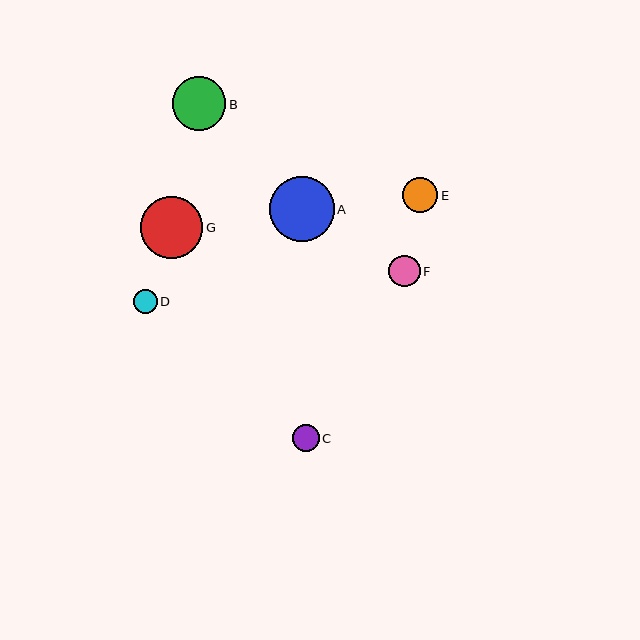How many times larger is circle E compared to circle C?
Circle E is approximately 1.3 times the size of circle C.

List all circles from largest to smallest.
From largest to smallest: A, G, B, E, F, C, D.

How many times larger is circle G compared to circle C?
Circle G is approximately 2.3 times the size of circle C.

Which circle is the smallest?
Circle D is the smallest with a size of approximately 24 pixels.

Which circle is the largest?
Circle A is the largest with a size of approximately 65 pixels.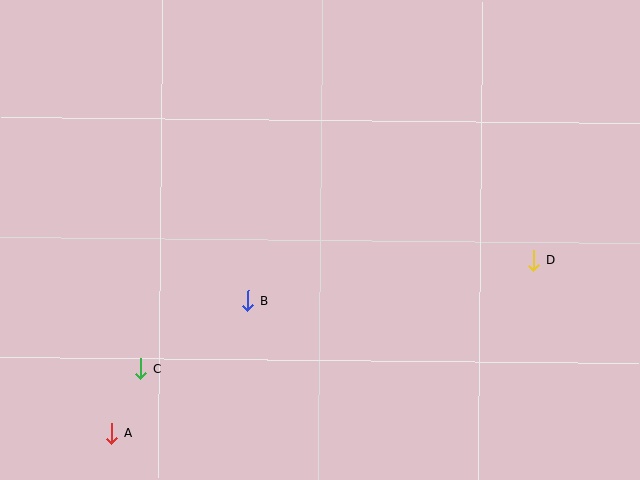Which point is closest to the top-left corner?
Point B is closest to the top-left corner.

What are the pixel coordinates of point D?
Point D is at (534, 261).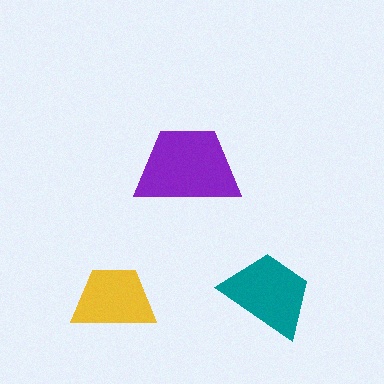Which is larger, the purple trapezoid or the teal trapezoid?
The purple one.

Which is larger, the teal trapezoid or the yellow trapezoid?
The teal one.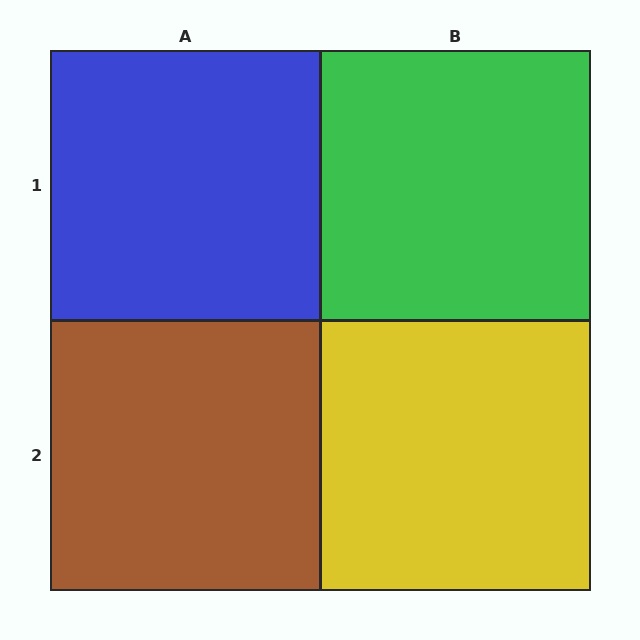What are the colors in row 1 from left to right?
Blue, green.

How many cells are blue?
1 cell is blue.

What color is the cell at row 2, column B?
Yellow.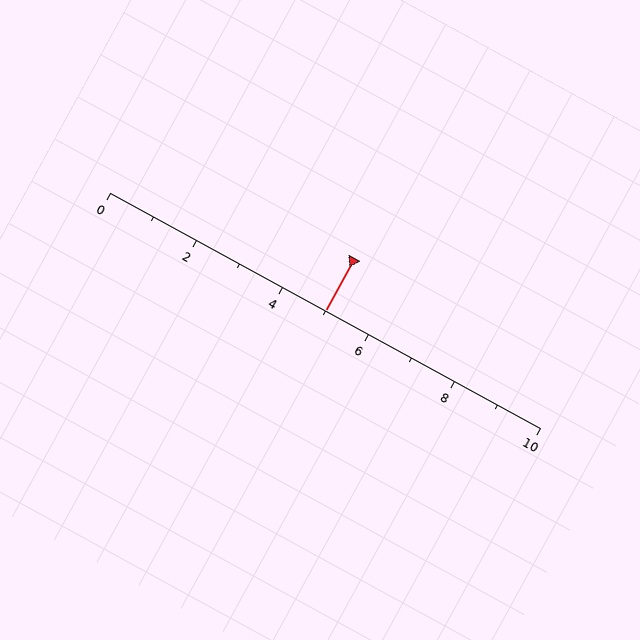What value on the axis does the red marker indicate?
The marker indicates approximately 5.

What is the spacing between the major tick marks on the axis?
The major ticks are spaced 2 apart.